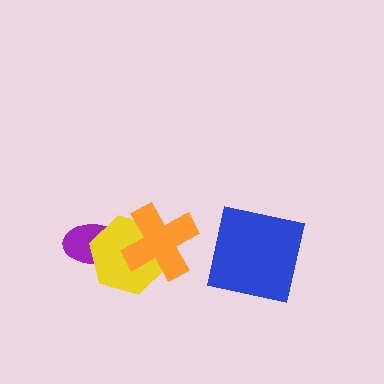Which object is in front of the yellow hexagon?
The orange cross is in front of the yellow hexagon.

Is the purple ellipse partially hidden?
Yes, it is partially covered by another shape.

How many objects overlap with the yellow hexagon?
2 objects overlap with the yellow hexagon.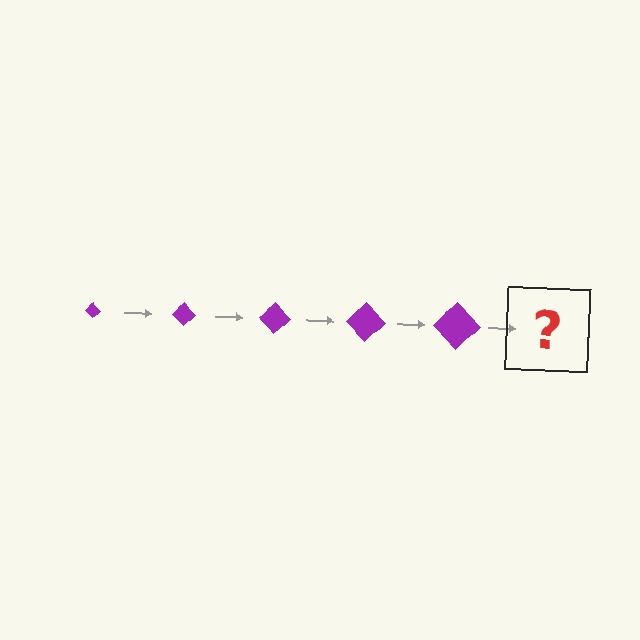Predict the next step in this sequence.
The next step is a purple diamond, larger than the previous one.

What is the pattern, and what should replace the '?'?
The pattern is that the diamond gets progressively larger each step. The '?' should be a purple diamond, larger than the previous one.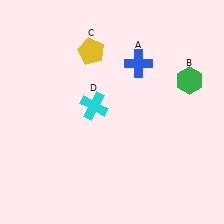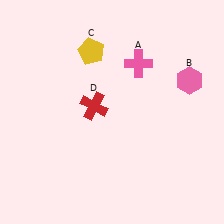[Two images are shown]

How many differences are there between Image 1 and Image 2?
There are 3 differences between the two images.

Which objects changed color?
A changed from blue to pink. B changed from green to pink. D changed from cyan to red.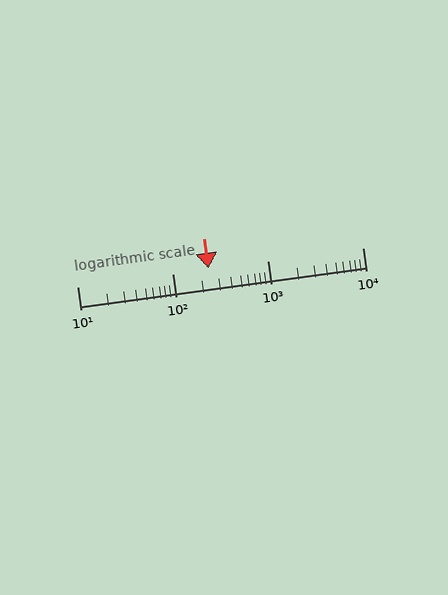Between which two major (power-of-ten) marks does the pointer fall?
The pointer is between 100 and 1000.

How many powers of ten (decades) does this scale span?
The scale spans 3 decades, from 10 to 10000.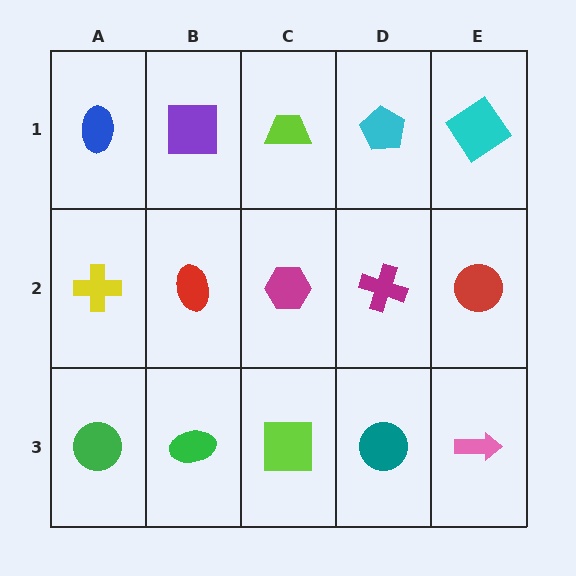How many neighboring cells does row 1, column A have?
2.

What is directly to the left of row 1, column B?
A blue ellipse.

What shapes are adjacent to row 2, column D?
A cyan pentagon (row 1, column D), a teal circle (row 3, column D), a magenta hexagon (row 2, column C), a red circle (row 2, column E).